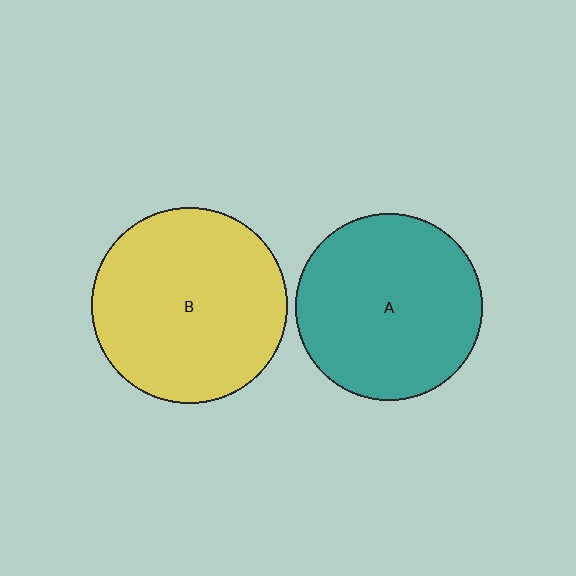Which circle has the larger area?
Circle B (yellow).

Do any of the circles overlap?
No, none of the circles overlap.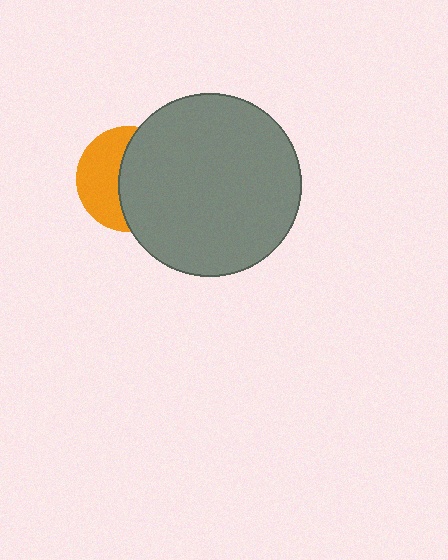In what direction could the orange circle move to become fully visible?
The orange circle could move left. That would shift it out from behind the gray circle entirely.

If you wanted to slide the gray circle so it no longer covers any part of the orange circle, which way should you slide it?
Slide it right — that is the most direct way to separate the two shapes.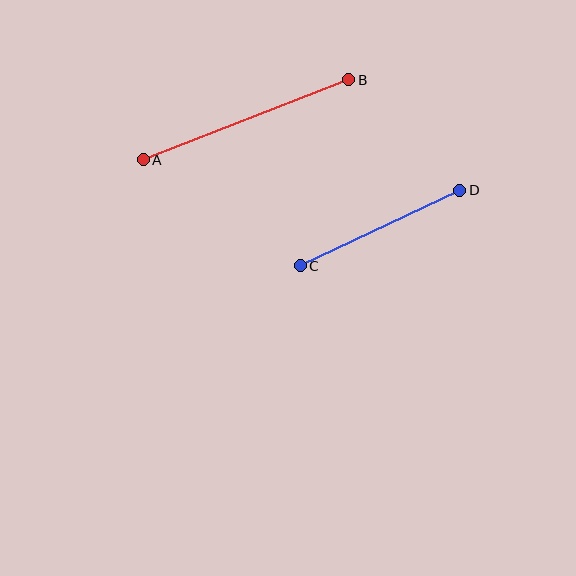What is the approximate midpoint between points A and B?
The midpoint is at approximately (246, 120) pixels.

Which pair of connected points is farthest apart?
Points A and B are farthest apart.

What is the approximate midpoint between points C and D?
The midpoint is at approximately (380, 228) pixels.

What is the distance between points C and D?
The distance is approximately 176 pixels.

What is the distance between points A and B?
The distance is approximately 221 pixels.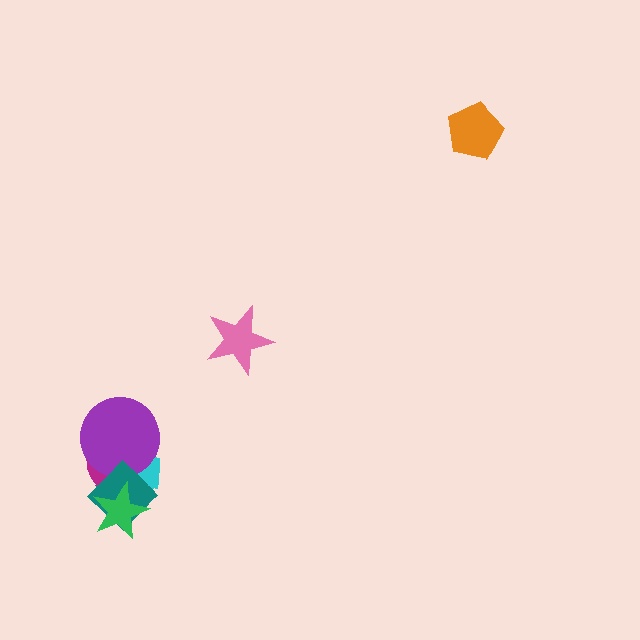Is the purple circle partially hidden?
Yes, it is partially covered by another shape.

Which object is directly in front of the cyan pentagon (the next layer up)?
The purple circle is directly in front of the cyan pentagon.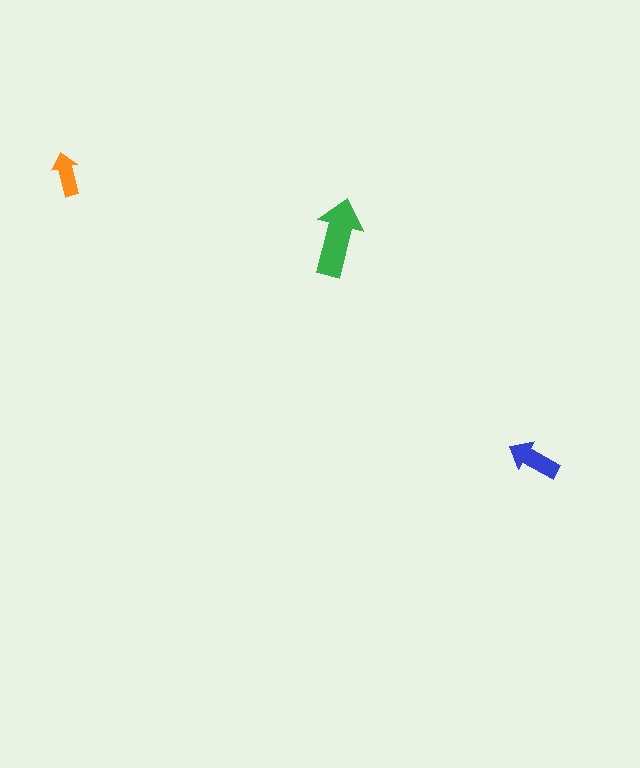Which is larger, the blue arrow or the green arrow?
The green one.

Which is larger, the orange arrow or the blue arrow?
The blue one.